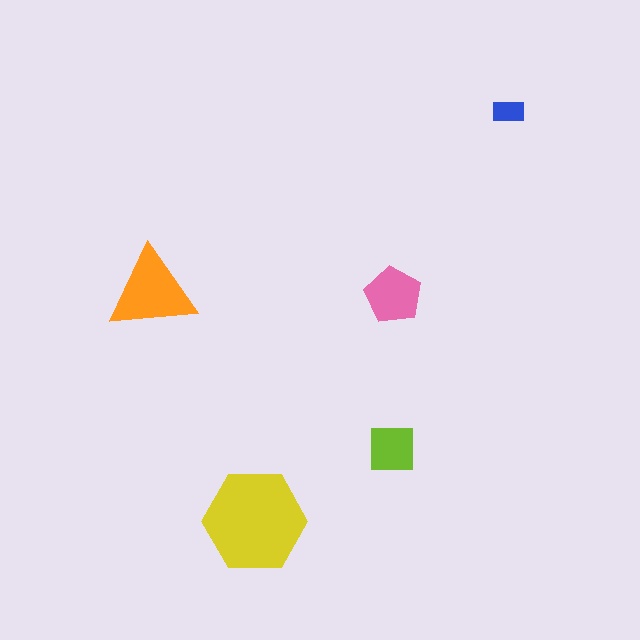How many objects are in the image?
There are 5 objects in the image.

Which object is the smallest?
The blue rectangle.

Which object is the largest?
The yellow hexagon.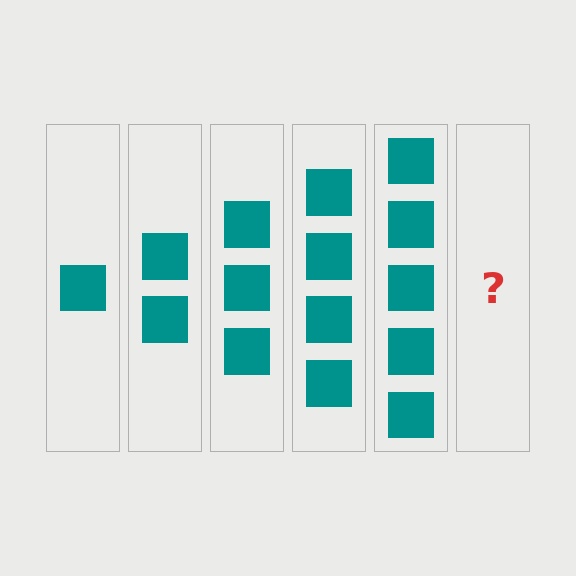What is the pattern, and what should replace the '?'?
The pattern is that each step adds one more square. The '?' should be 6 squares.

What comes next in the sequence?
The next element should be 6 squares.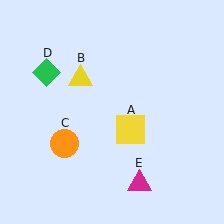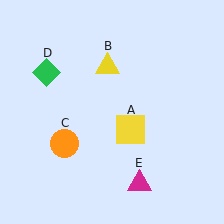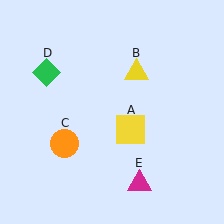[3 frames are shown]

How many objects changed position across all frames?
1 object changed position: yellow triangle (object B).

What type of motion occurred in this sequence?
The yellow triangle (object B) rotated clockwise around the center of the scene.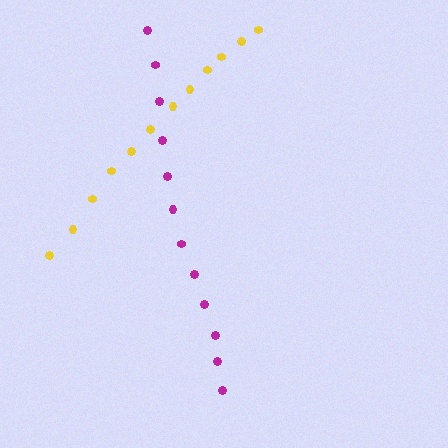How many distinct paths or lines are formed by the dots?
There are 2 distinct paths.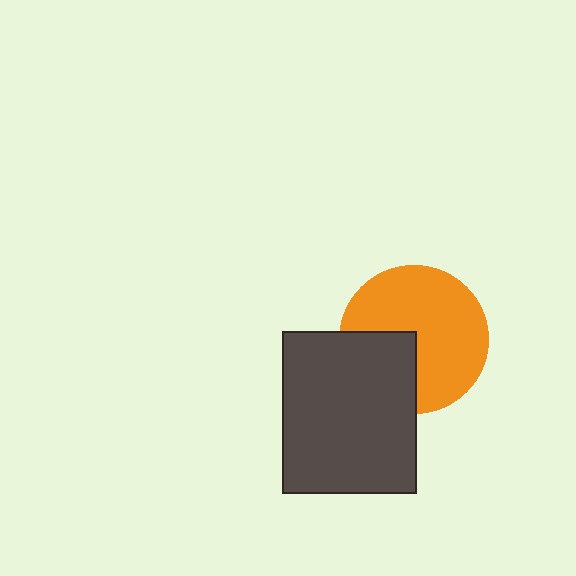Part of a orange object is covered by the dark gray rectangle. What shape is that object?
It is a circle.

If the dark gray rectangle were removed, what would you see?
You would see the complete orange circle.